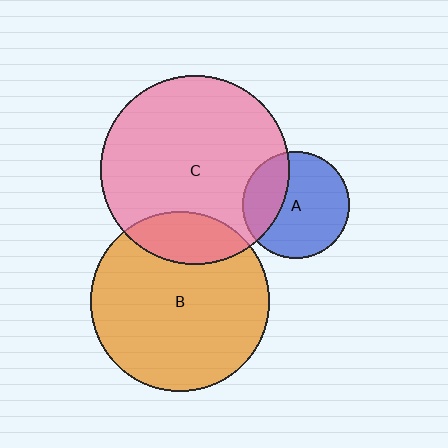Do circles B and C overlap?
Yes.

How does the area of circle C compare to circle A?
Approximately 3.1 times.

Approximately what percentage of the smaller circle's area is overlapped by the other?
Approximately 20%.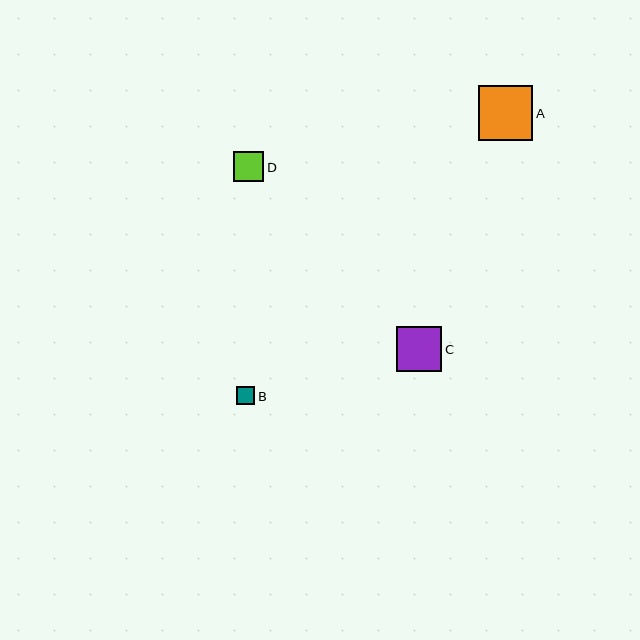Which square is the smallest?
Square B is the smallest with a size of approximately 18 pixels.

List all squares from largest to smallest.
From largest to smallest: A, C, D, B.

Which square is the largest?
Square A is the largest with a size of approximately 55 pixels.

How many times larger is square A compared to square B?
Square A is approximately 3.0 times the size of square B.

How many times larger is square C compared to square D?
Square C is approximately 1.5 times the size of square D.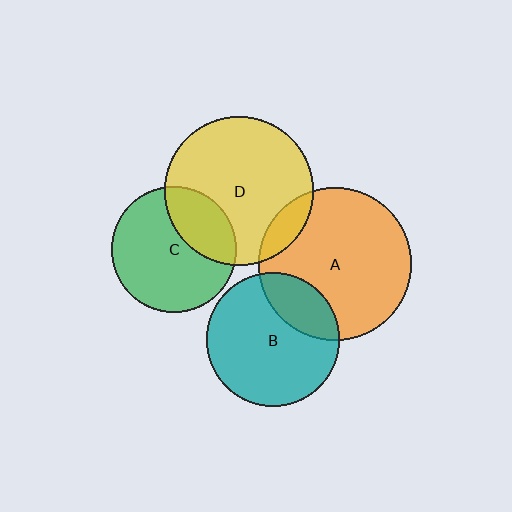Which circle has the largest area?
Circle A (orange).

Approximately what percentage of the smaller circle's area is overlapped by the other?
Approximately 10%.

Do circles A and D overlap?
Yes.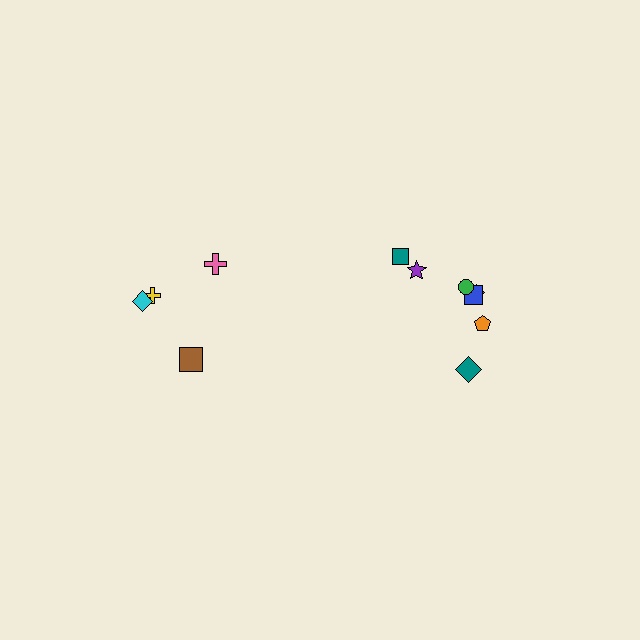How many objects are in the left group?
There are 4 objects.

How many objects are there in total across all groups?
There are 11 objects.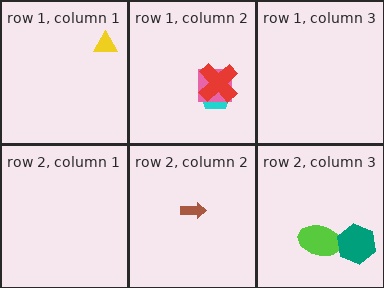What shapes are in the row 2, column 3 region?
The lime ellipse, the teal hexagon.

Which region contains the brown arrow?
The row 2, column 2 region.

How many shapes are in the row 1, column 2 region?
3.